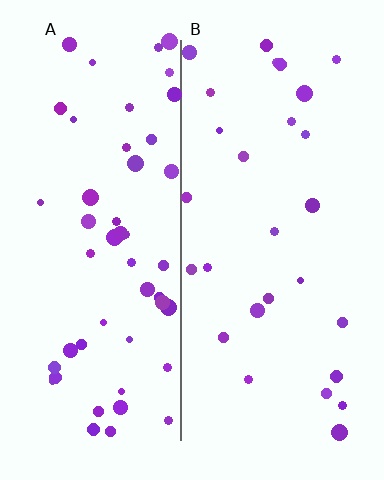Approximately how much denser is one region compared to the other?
Approximately 1.9× — region A over region B.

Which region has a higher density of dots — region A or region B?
A (the left).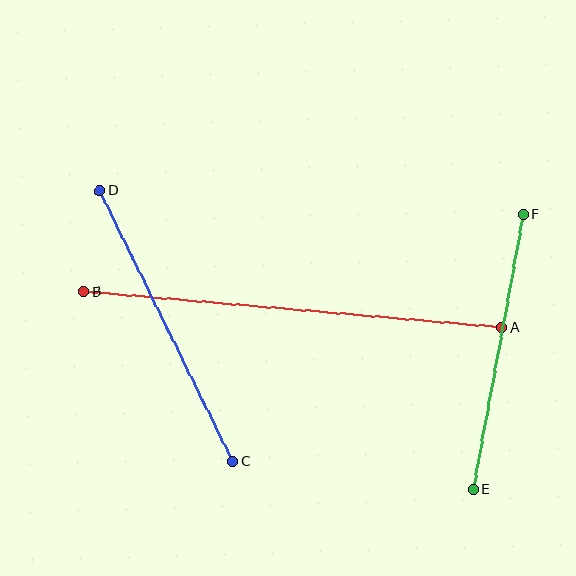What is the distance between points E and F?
The distance is approximately 279 pixels.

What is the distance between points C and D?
The distance is approximately 302 pixels.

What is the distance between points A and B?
The distance is approximately 420 pixels.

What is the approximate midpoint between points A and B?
The midpoint is at approximately (293, 310) pixels.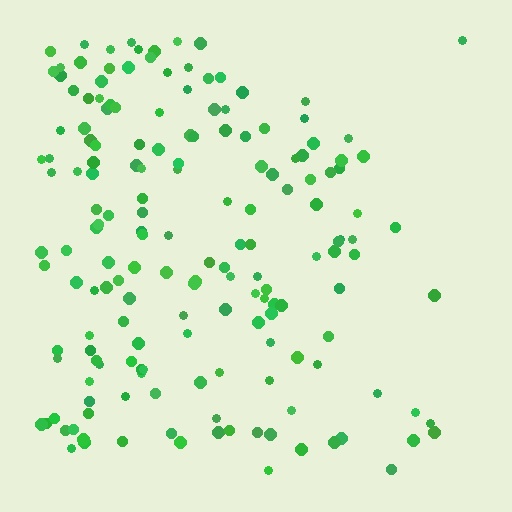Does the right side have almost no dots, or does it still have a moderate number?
Still a moderate number, just noticeably fewer than the left.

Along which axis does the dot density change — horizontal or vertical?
Horizontal.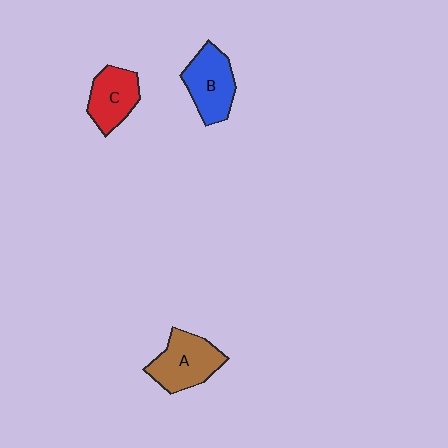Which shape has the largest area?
Shape A (brown).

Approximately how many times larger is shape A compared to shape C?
Approximately 1.2 times.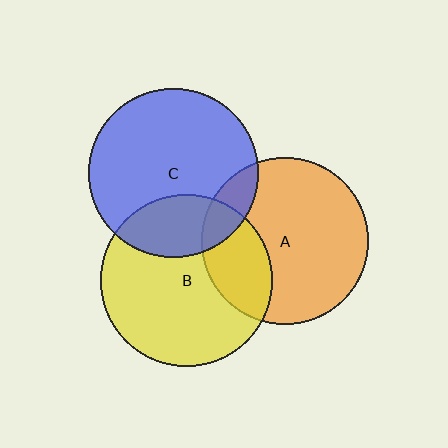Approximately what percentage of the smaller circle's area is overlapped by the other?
Approximately 15%.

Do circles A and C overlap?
Yes.